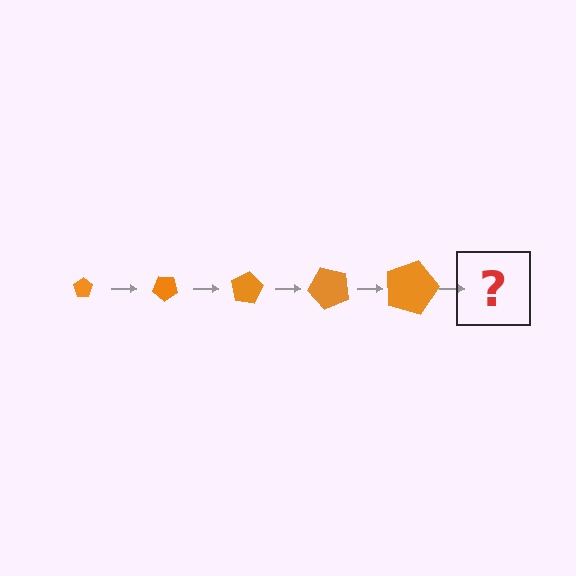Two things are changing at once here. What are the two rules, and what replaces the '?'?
The two rules are that the pentagon grows larger each step and it rotates 40 degrees each step. The '?' should be a pentagon, larger than the previous one and rotated 200 degrees from the start.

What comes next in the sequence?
The next element should be a pentagon, larger than the previous one and rotated 200 degrees from the start.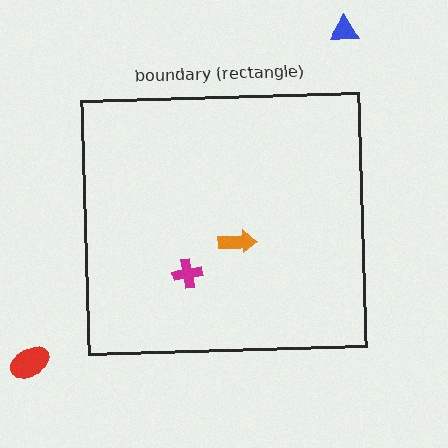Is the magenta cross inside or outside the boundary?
Inside.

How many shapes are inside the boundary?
2 inside, 2 outside.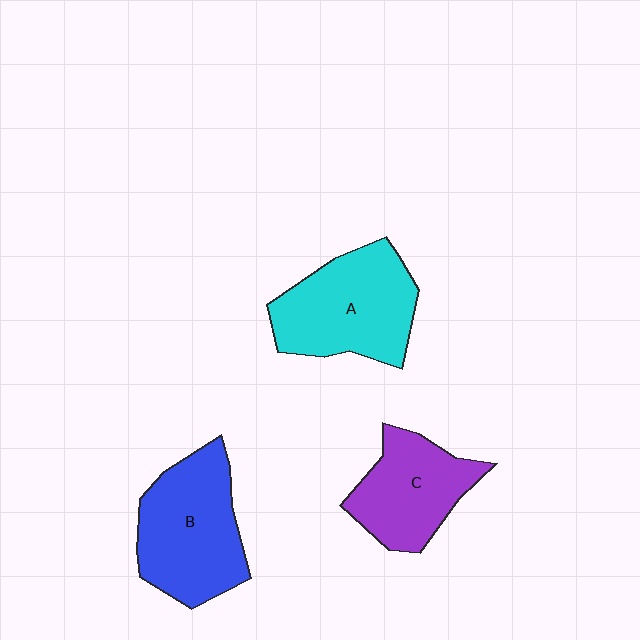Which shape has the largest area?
Shape B (blue).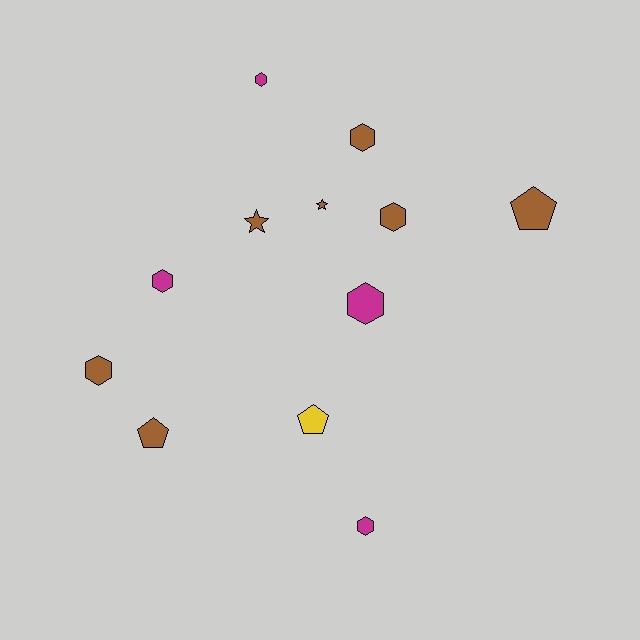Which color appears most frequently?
Brown, with 7 objects.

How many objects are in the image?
There are 12 objects.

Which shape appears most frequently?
Hexagon, with 7 objects.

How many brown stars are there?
There are 2 brown stars.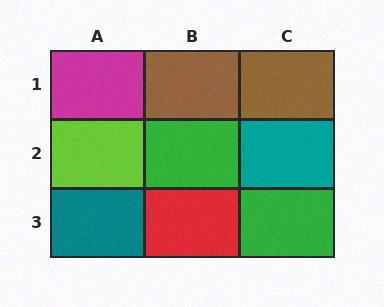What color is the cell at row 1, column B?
Brown.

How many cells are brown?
2 cells are brown.